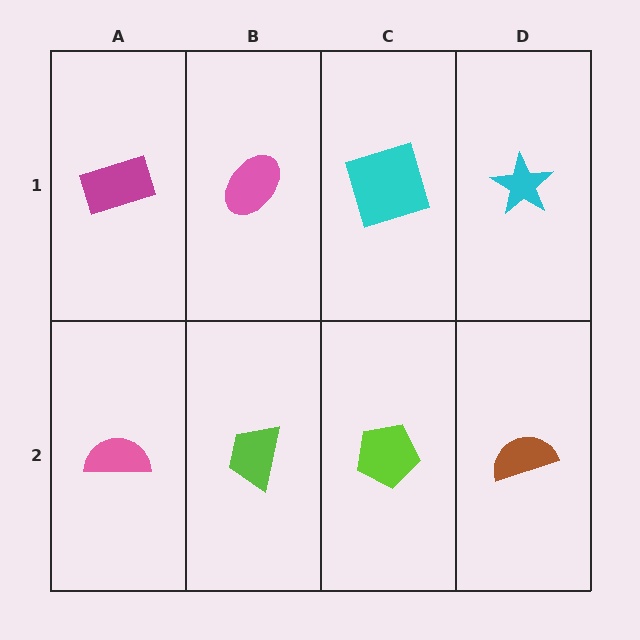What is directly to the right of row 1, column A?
A pink ellipse.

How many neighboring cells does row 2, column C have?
3.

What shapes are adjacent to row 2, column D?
A cyan star (row 1, column D), a lime pentagon (row 2, column C).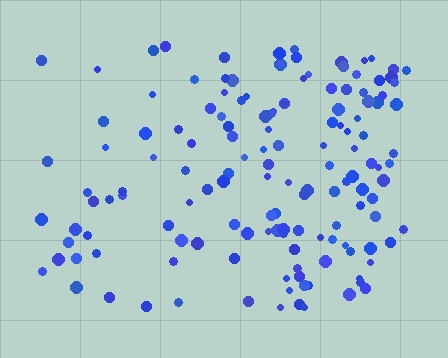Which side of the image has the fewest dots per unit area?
The left.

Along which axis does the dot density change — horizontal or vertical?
Horizontal.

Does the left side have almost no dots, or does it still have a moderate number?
Still a moderate number, just noticeably fewer than the right.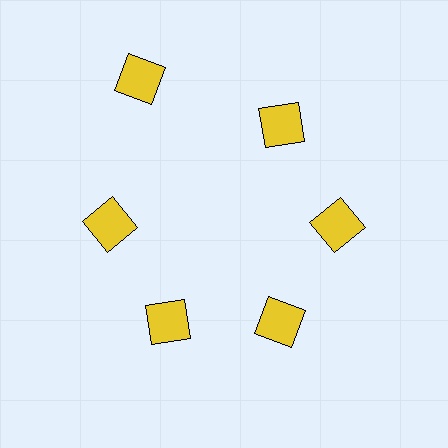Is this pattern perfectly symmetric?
No. The 6 yellow squares are arranged in a ring, but one element near the 11 o'clock position is pushed outward from the center, breaking the 6-fold rotational symmetry.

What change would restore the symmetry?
The symmetry would be restored by moving it inward, back onto the ring so that all 6 squares sit at equal angles and equal distance from the center.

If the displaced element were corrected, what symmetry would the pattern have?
It would have 6-fold rotational symmetry — the pattern would map onto itself every 60 degrees.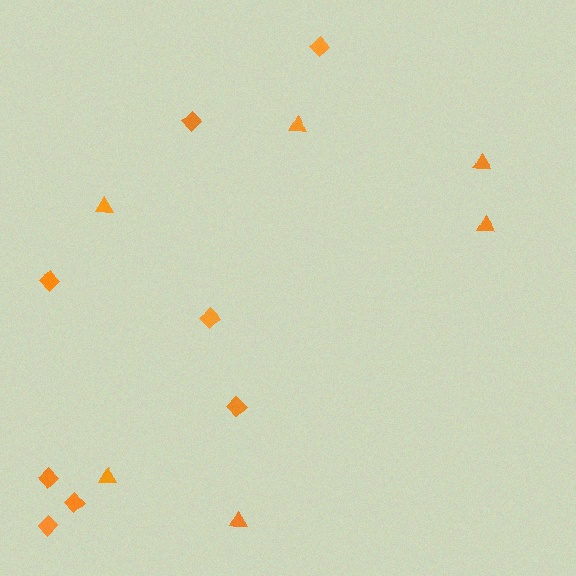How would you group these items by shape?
There are 2 groups: one group of triangles (6) and one group of diamonds (8).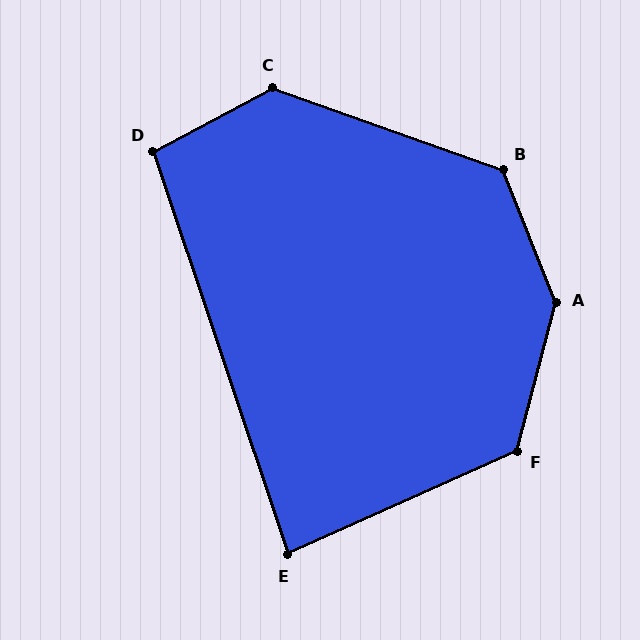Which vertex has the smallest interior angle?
E, at approximately 84 degrees.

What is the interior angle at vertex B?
Approximately 131 degrees (obtuse).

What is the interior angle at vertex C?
Approximately 132 degrees (obtuse).